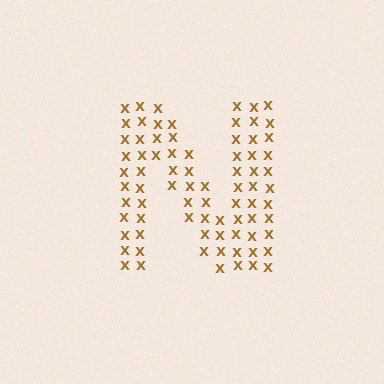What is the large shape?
The large shape is the letter N.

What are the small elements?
The small elements are letter X's.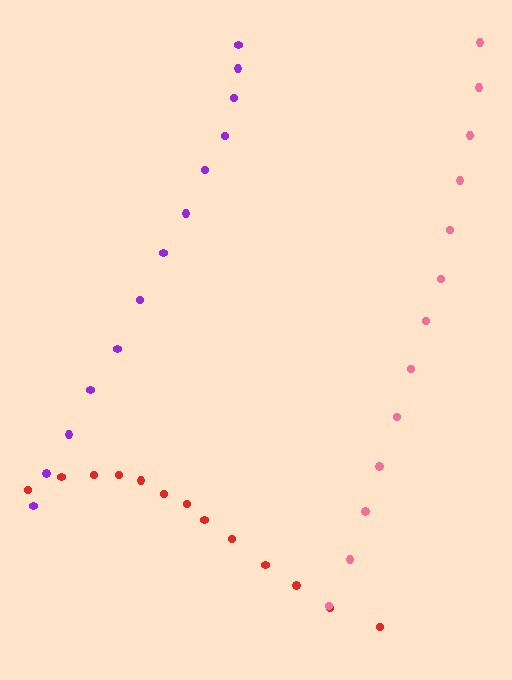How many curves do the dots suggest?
There are 3 distinct paths.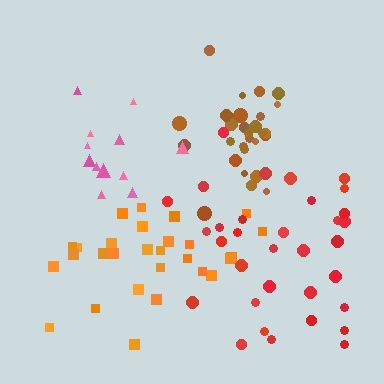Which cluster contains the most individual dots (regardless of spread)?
Red (33).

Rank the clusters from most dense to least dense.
brown, orange, red, pink.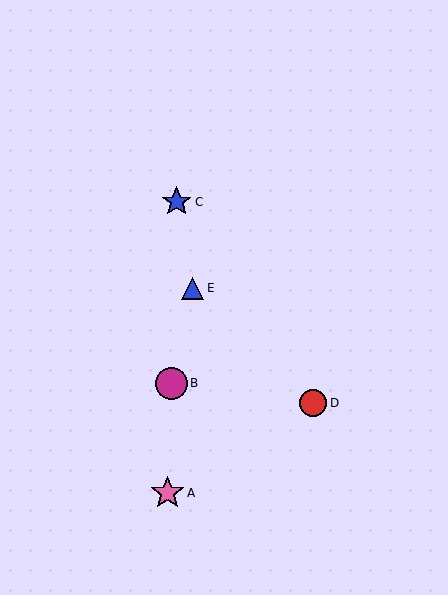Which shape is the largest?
The pink star (labeled A) is the largest.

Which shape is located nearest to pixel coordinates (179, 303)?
The blue triangle (labeled E) at (193, 288) is nearest to that location.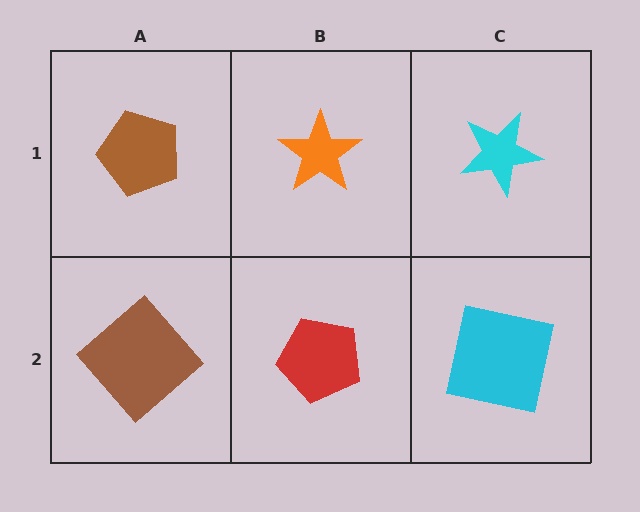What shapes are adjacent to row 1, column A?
A brown diamond (row 2, column A), an orange star (row 1, column B).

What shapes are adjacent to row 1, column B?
A red pentagon (row 2, column B), a brown pentagon (row 1, column A), a cyan star (row 1, column C).